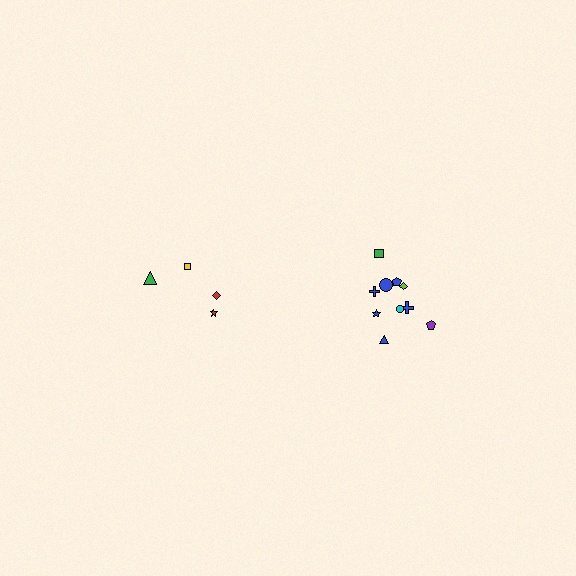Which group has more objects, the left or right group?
The right group.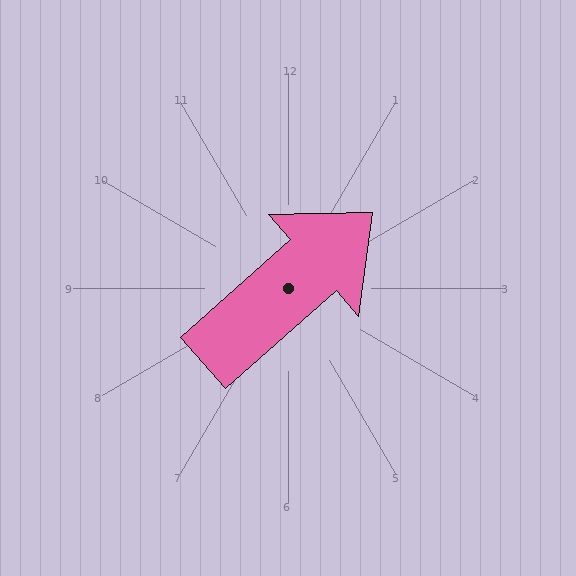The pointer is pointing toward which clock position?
Roughly 2 o'clock.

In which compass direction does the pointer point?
Northeast.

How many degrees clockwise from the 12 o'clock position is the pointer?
Approximately 48 degrees.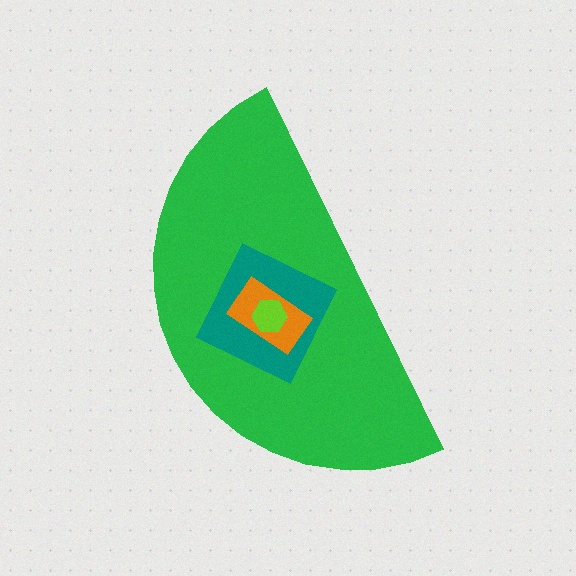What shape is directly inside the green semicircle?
The teal square.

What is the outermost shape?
The green semicircle.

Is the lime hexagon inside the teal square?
Yes.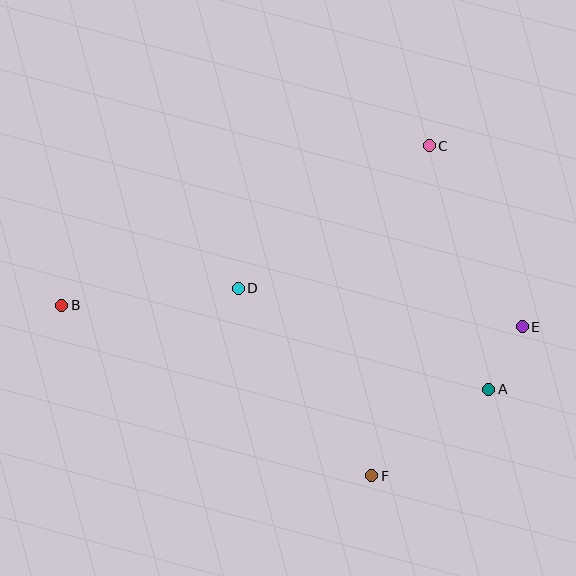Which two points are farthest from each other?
Points B and E are farthest from each other.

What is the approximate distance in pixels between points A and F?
The distance between A and F is approximately 146 pixels.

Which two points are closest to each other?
Points A and E are closest to each other.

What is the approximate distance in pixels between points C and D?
The distance between C and D is approximately 238 pixels.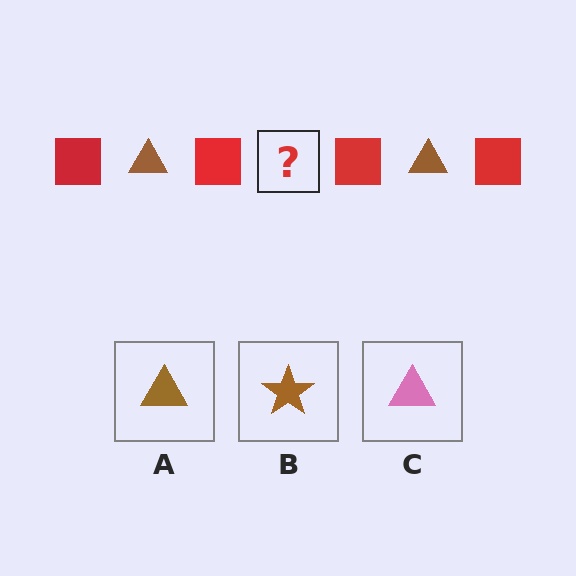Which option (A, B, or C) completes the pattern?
A.